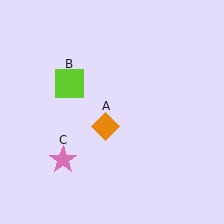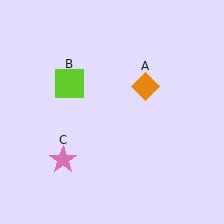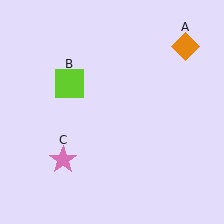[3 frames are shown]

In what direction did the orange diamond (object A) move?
The orange diamond (object A) moved up and to the right.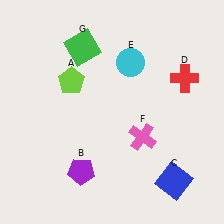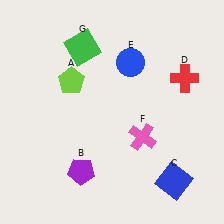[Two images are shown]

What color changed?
The circle (E) changed from cyan in Image 1 to blue in Image 2.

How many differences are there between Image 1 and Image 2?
There is 1 difference between the two images.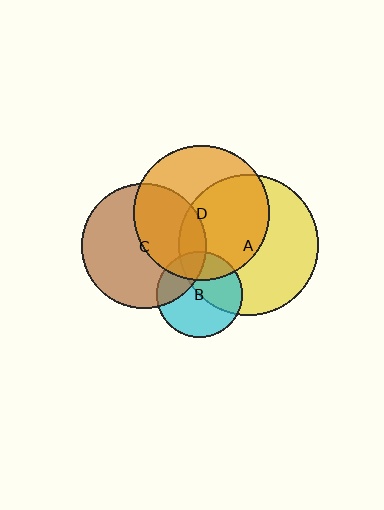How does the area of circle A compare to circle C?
Approximately 1.3 times.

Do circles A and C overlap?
Yes.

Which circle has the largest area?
Circle A (yellow).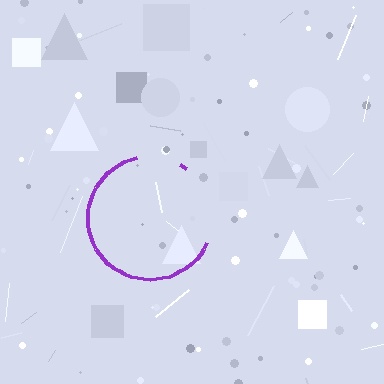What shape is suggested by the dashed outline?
The dashed outline suggests a circle.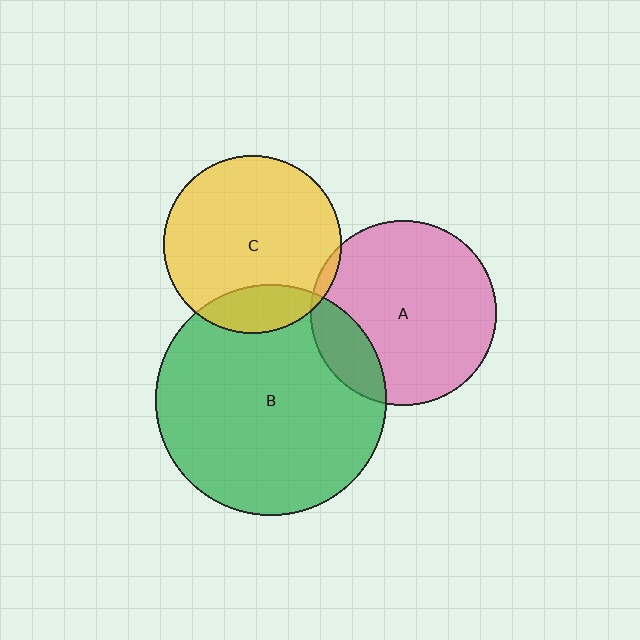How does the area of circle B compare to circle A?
Approximately 1.5 times.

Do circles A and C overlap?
Yes.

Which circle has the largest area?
Circle B (green).